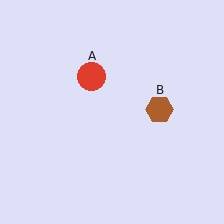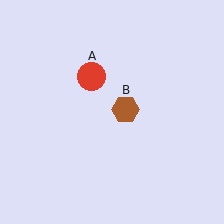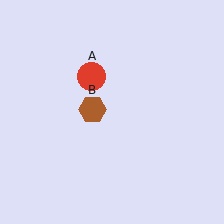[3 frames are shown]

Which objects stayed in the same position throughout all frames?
Red circle (object A) remained stationary.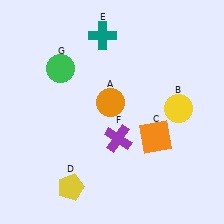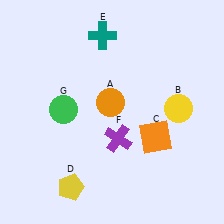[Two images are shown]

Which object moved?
The green circle (G) moved down.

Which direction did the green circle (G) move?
The green circle (G) moved down.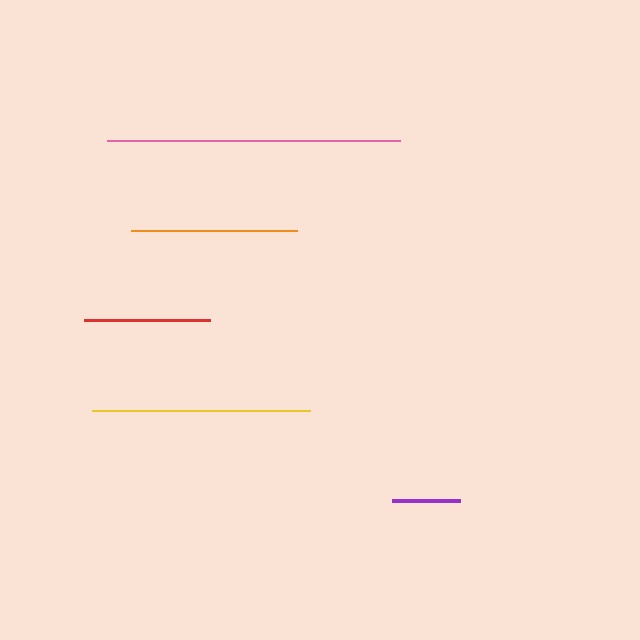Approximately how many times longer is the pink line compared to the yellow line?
The pink line is approximately 1.3 times the length of the yellow line.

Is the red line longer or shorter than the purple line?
The red line is longer than the purple line.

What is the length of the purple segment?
The purple segment is approximately 67 pixels long.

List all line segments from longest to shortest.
From longest to shortest: pink, yellow, orange, red, purple.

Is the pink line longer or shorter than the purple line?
The pink line is longer than the purple line.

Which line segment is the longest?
The pink line is the longest at approximately 293 pixels.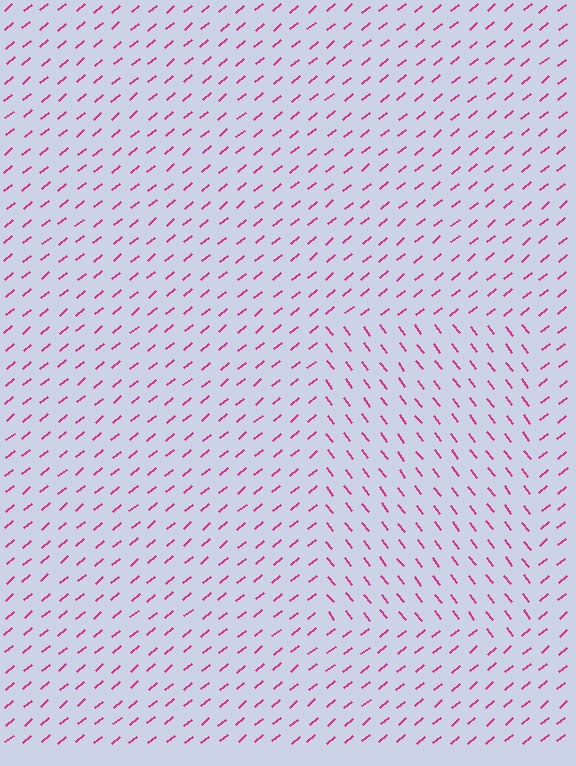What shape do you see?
I see a rectangle.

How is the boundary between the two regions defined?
The boundary is defined purely by a change in line orientation (approximately 88 degrees difference). All lines are the same color and thickness.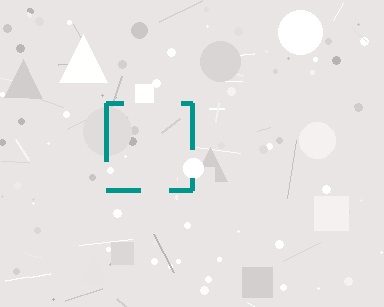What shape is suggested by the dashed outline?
The dashed outline suggests a square.